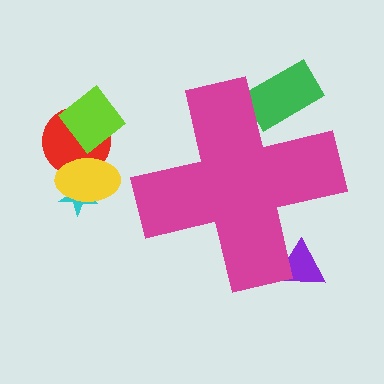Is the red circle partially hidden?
No, the red circle is fully visible.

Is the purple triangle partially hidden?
Yes, the purple triangle is partially hidden behind the magenta cross.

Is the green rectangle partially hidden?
Yes, the green rectangle is partially hidden behind the magenta cross.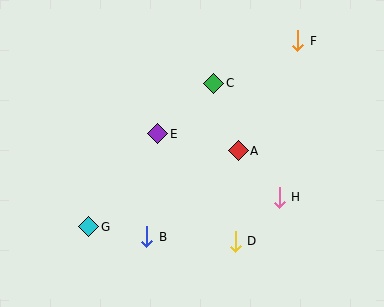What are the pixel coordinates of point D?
Point D is at (235, 241).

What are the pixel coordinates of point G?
Point G is at (89, 227).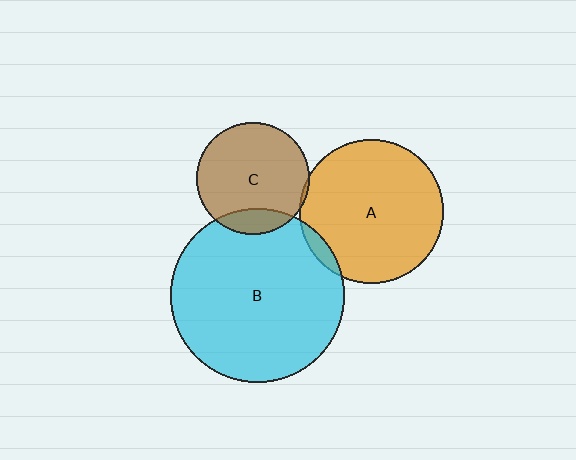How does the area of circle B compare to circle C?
Approximately 2.4 times.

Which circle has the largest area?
Circle B (cyan).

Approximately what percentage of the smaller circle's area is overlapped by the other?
Approximately 15%.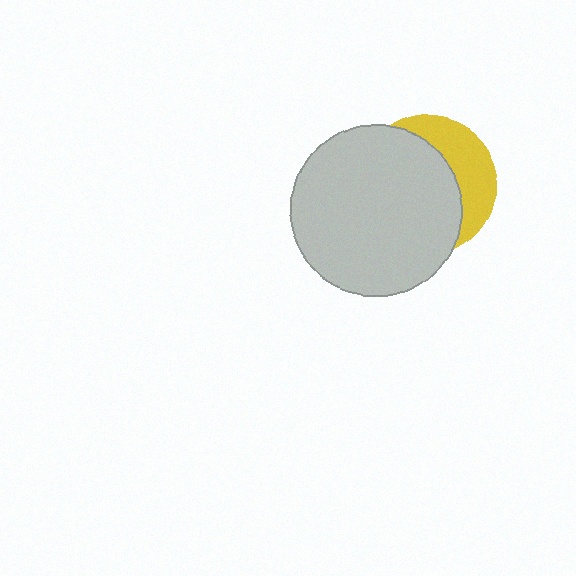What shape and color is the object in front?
The object in front is a light gray circle.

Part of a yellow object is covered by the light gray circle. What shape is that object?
It is a circle.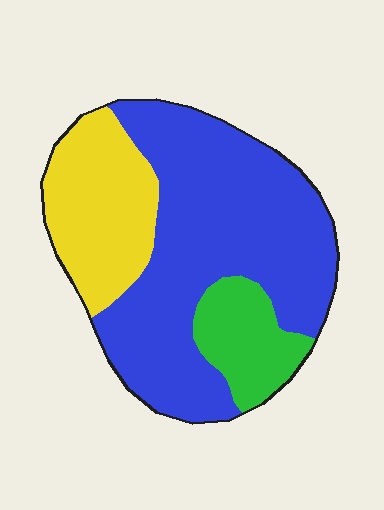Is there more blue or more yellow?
Blue.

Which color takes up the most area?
Blue, at roughly 60%.